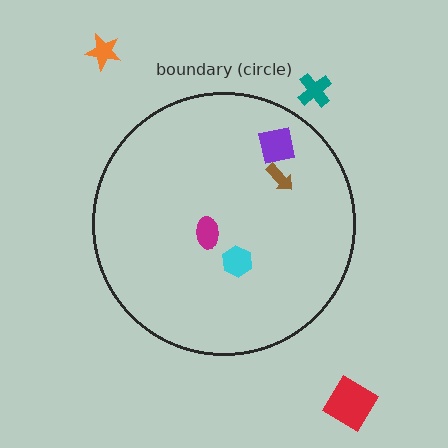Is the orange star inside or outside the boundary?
Outside.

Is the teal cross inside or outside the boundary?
Outside.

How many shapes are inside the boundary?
4 inside, 3 outside.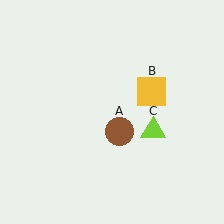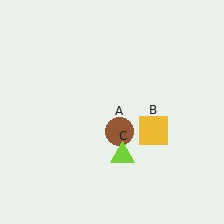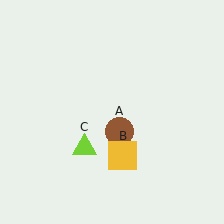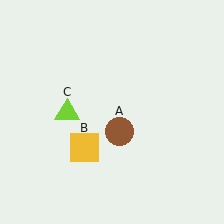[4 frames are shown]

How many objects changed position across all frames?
2 objects changed position: yellow square (object B), lime triangle (object C).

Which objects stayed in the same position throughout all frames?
Brown circle (object A) remained stationary.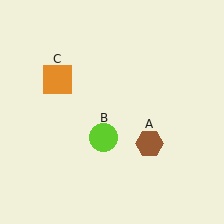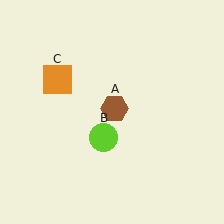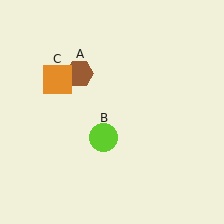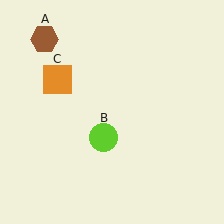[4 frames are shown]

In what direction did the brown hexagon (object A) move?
The brown hexagon (object A) moved up and to the left.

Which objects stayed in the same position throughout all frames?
Lime circle (object B) and orange square (object C) remained stationary.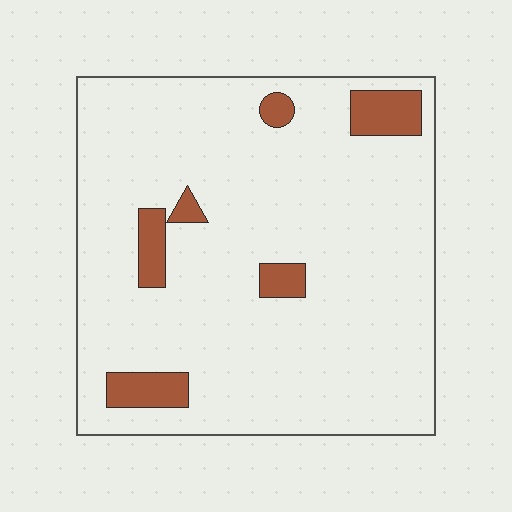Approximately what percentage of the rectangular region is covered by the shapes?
Approximately 10%.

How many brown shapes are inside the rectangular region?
6.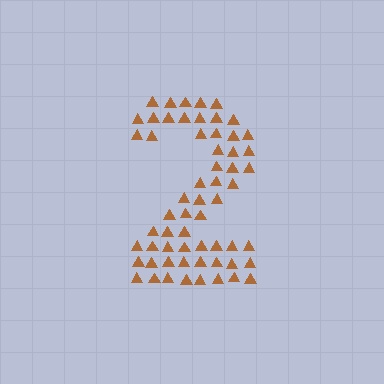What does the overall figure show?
The overall figure shows the digit 2.